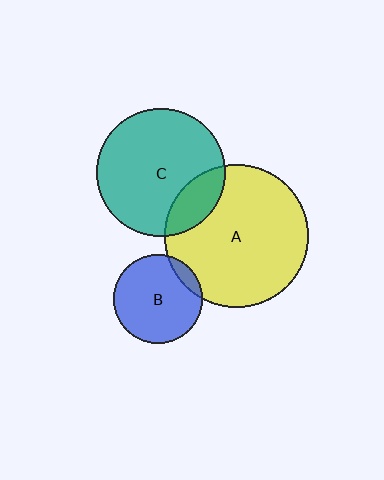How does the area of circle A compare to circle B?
Approximately 2.6 times.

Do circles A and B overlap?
Yes.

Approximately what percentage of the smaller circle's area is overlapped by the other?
Approximately 10%.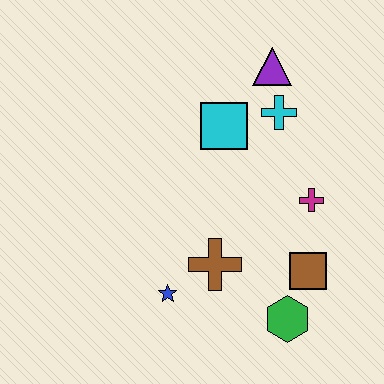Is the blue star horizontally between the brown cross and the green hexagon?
No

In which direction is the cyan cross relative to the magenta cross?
The cyan cross is above the magenta cross.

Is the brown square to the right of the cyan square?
Yes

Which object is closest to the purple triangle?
The cyan cross is closest to the purple triangle.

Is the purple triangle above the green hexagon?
Yes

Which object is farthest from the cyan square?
The green hexagon is farthest from the cyan square.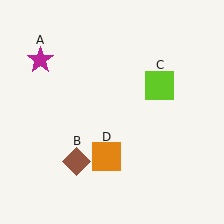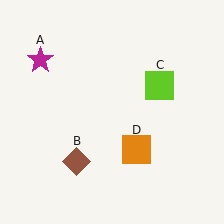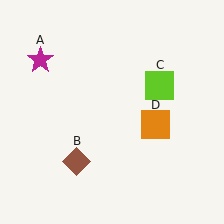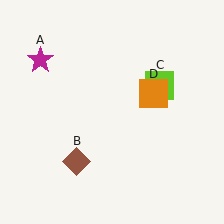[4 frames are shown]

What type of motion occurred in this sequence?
The orange square (object D) rotated counterclockwise around the center of the scene.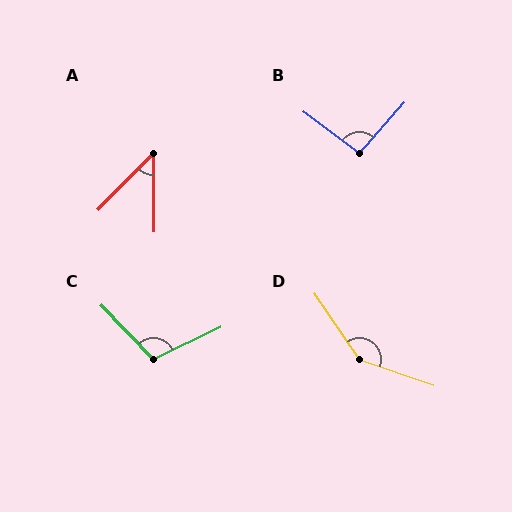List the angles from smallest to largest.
A (45°), B (95°), C (108°), D (143°).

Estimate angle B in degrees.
Approximately 95 degrees.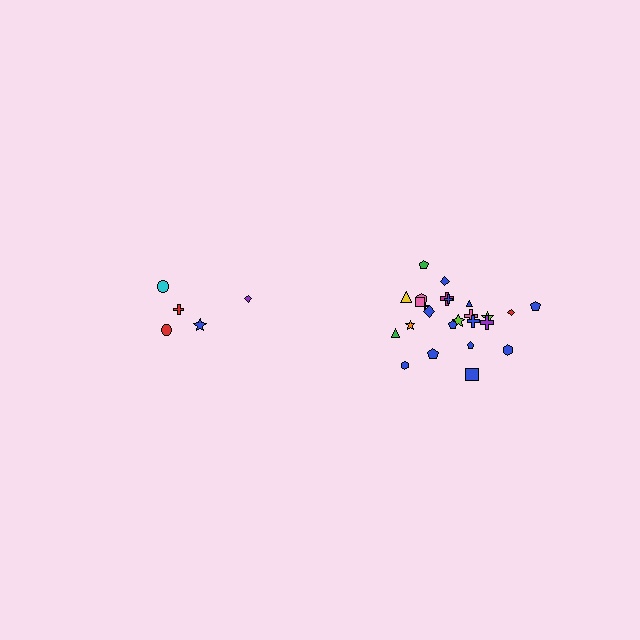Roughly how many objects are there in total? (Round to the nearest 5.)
Roughly 30 objects in total.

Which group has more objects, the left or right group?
The right group.